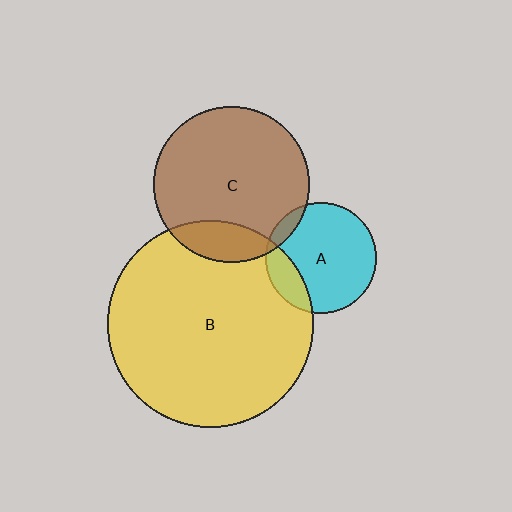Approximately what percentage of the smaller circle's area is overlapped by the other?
Approximately 20%.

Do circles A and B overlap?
Yes.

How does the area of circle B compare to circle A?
Approximately 3.4 times.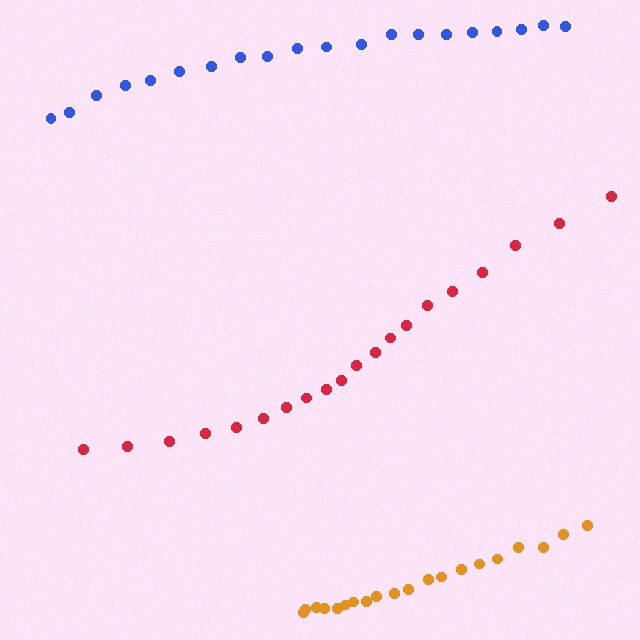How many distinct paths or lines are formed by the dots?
There are 3 distinct paths.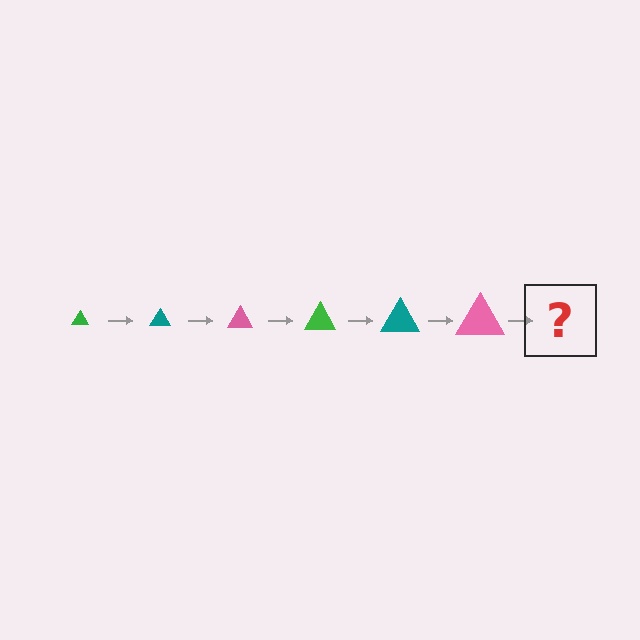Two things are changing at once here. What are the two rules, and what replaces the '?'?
The two rules are that the triangle grows larger each step and the color cycles through green, teal, and pink. The '?' should be a green triangle, larger than the previous one.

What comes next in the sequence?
The next element should be a green triangle, larger than the previous one.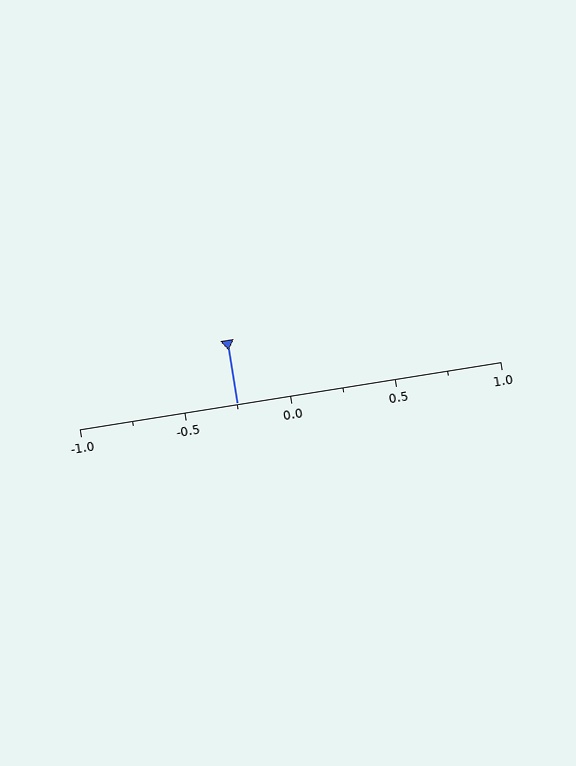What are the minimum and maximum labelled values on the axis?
The axis runs from -1.0 to 1.0.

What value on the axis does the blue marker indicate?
The marker indicates approximately -0.25.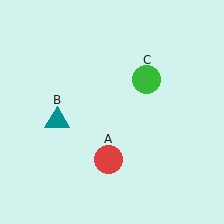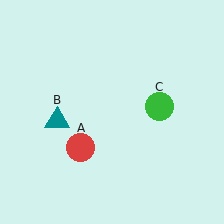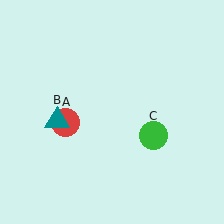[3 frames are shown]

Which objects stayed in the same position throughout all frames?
Teal triangle (object B) remained stationary.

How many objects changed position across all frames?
2 objects changed position: red circle (object A), green circle (object C).